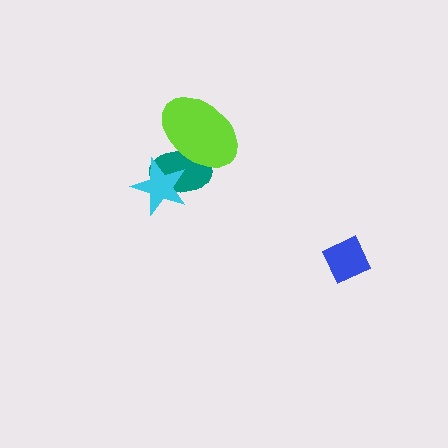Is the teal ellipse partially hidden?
Yes, it is partially covered by another shape.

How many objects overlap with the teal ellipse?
2 objects overlap with the teal ellipse.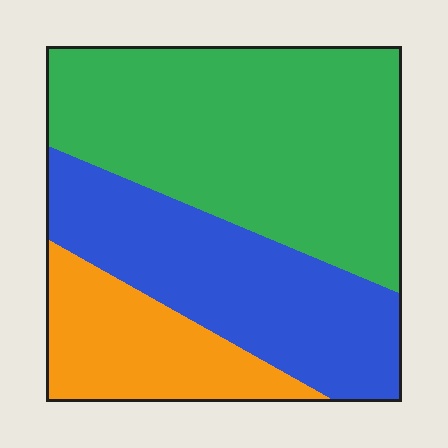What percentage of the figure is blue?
Blue takes up between a quarter and a half of the figure.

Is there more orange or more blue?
Blue.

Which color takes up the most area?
Green, at roughly 50%.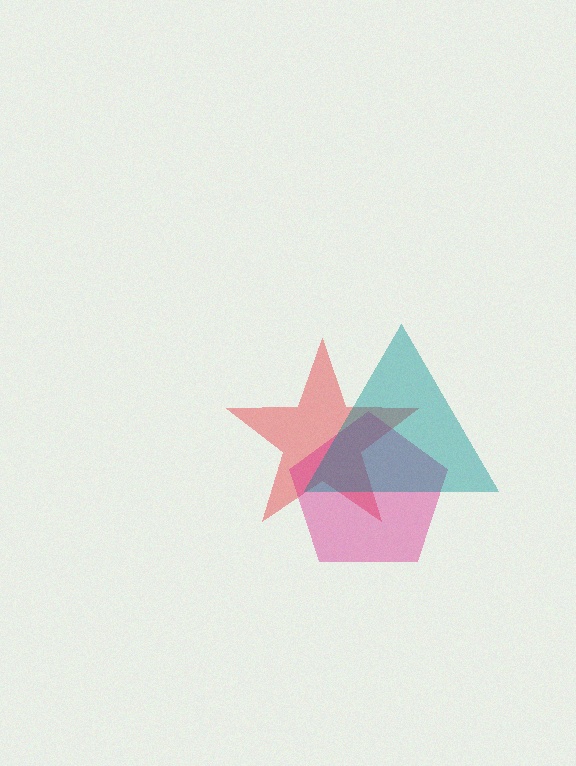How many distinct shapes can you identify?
There are 3 distinct shapes: a red star, a magenta pentagon, a teal triangle.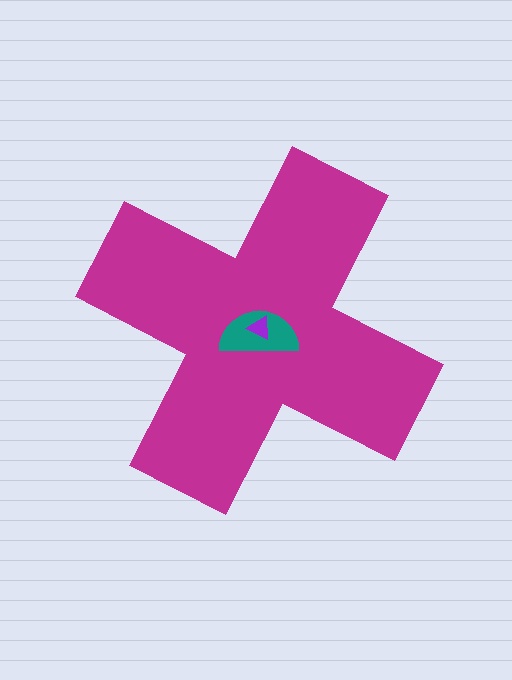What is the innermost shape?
The purple triangle.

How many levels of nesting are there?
3.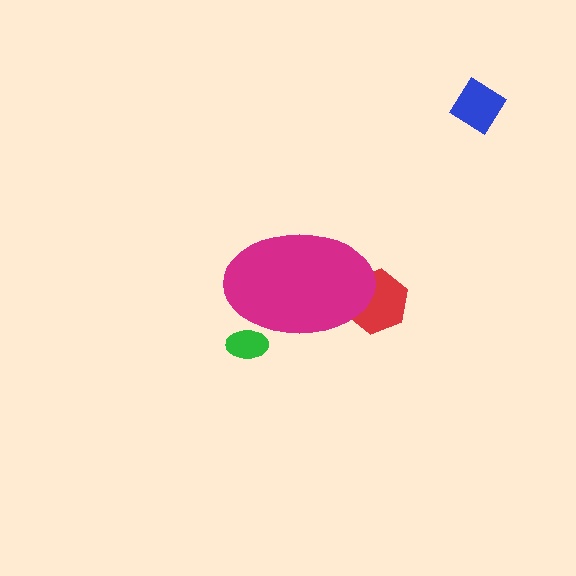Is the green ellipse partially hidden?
Yes, the green ellipse is partially hidden behind the magenta ellipse.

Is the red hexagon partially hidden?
Yes, the red hexagon is partially hidden behind the magenta ellipse.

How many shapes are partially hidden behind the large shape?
2 shapes are partially hidden.